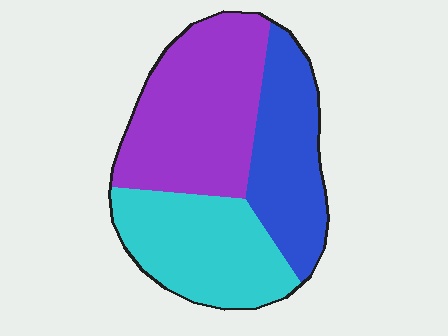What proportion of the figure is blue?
Blue covers roughly 30% of the figure.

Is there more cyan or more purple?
Purple.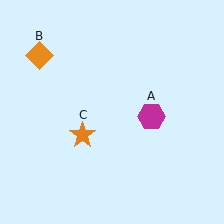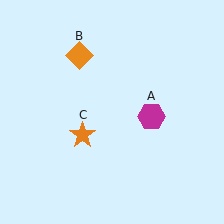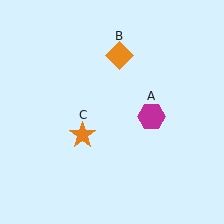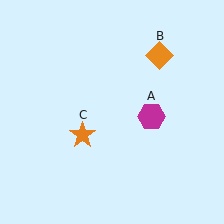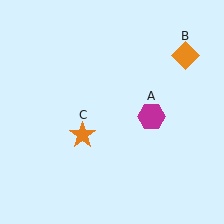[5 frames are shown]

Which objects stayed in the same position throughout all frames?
Magenta hexagon (object A) and orange star (object C) remained stationary.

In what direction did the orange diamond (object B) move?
The orange diamond (object B) moved right.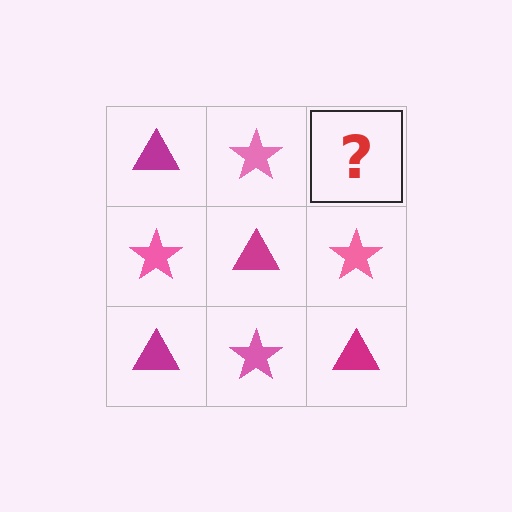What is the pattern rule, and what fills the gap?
The rule is that it alternates magenta triangle and pink star in a checkerboard pattern. The gap should be filled with a magenta triangle.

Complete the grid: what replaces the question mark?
The question mark should be replaced with a magenta triangle.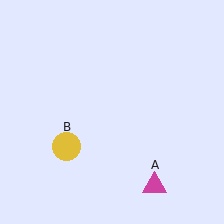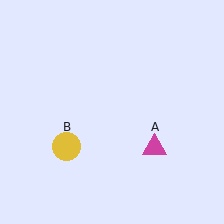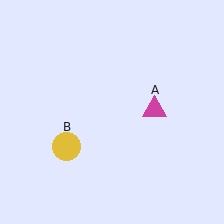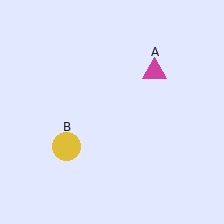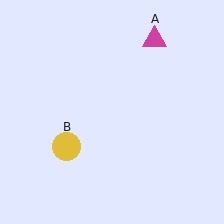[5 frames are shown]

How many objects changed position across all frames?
1 object changed position: magenta triangle (object A).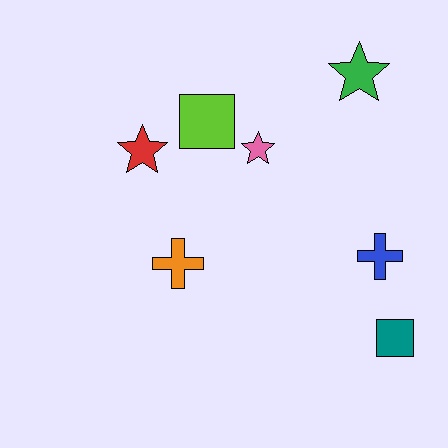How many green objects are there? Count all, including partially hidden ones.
There is 1 green object.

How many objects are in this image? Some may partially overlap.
There are 7 objects.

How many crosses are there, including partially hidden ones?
There are 2 crosses.